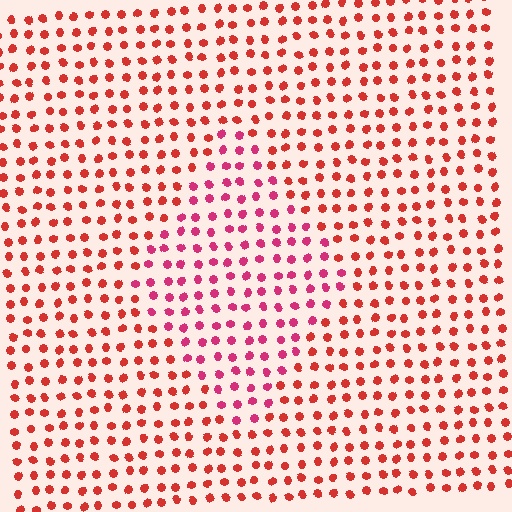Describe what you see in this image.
The image is filled with small red elements in a uniform arrangement. A diamond-shaped region is visible where the elements are tinted to a slightly different hue, forming a subtle color boundary.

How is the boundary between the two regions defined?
The boundary is defined purely by a slight shift in hue (about 29 degrees). Spacing, size, and orientation are identical on both sides.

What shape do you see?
I see a diamond.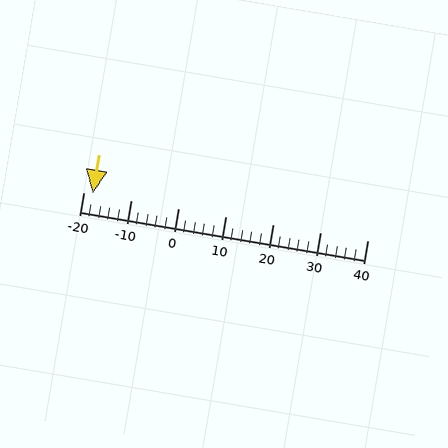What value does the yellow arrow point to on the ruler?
The yellow arrow points to approximately -18.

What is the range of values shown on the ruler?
The ruler shows values from -20 to 40.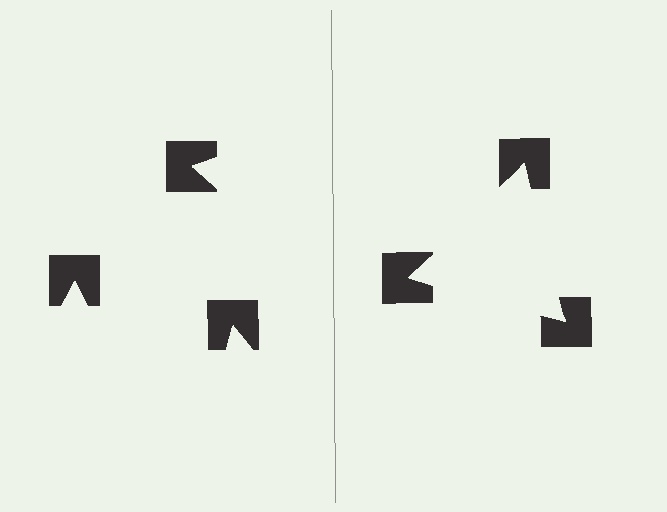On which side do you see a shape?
An illusory triangle appears on the right side. On the left side the wedge cuts are rotated, so no coherent shape forms.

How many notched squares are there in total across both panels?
6 — 3 on each side.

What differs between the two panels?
The notched squares are positioned identically on both sides; only the wedge orientations differ. On the right they align to a triangle; on the left they are misaligned.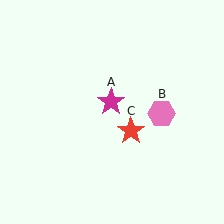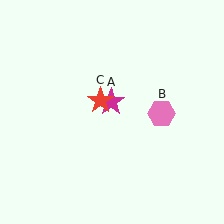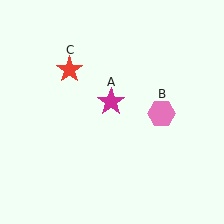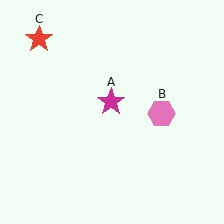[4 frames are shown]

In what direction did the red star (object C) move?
The red star (object C) moved up and to the left.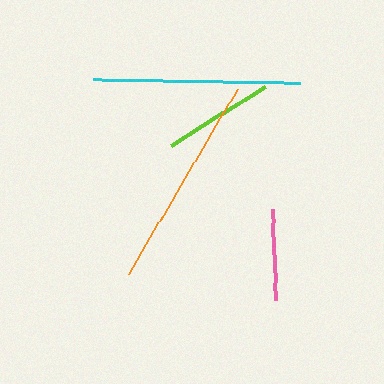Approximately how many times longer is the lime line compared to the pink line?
The lime line is approximately 1.2 times the length of the pink line.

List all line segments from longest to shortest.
From longest to shortest: orange, cyan, lime, pink.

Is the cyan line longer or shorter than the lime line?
The cyan line is longer than the lime line.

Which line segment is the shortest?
The pink line is the shortest at approximately 92 pixels.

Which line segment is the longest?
The orange line is the longest at approximately 215 pixels.